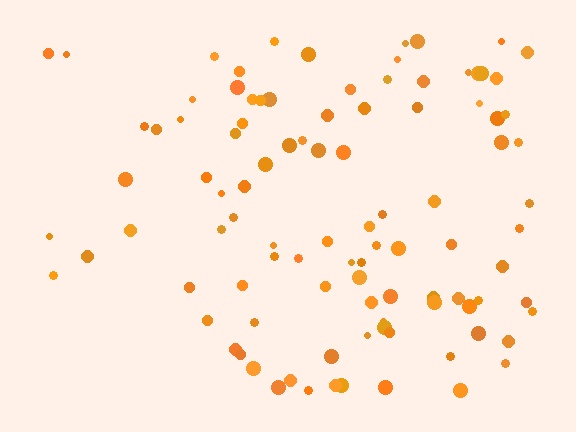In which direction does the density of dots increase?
From left to right, with the right side densest.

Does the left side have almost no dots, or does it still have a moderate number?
Still a moderate number, just noticeably fewer than the right.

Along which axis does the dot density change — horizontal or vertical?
Horizontal.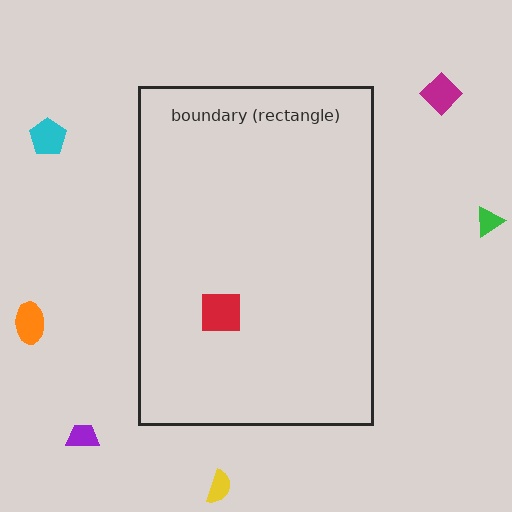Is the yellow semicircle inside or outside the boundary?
Outside.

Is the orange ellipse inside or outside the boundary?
Outside.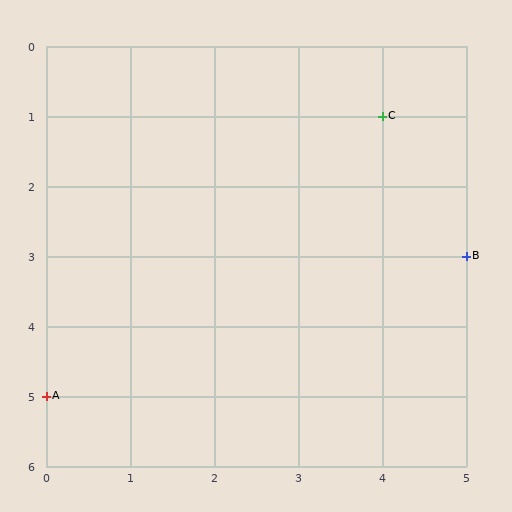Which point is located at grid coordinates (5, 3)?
Point B is at (5, 3).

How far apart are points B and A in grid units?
Points B and A are 5 columns and 2 rows apart (about 5.4 grid units diagonally).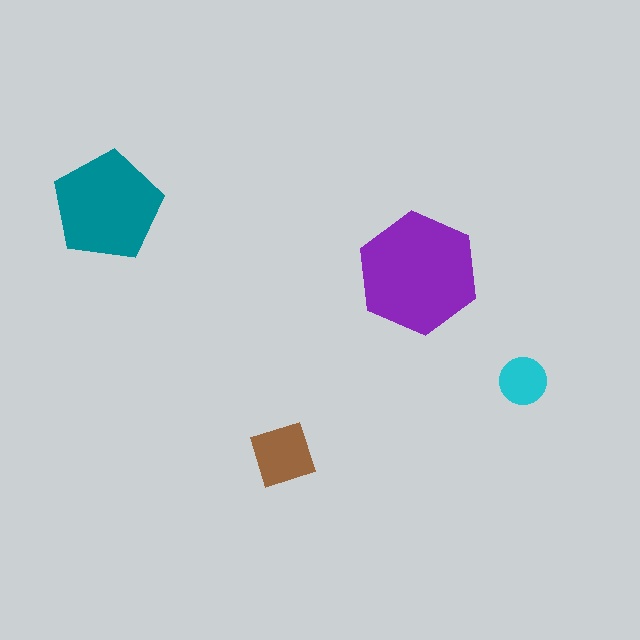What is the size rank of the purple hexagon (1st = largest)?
1st.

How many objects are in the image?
There are 4 objects in the image.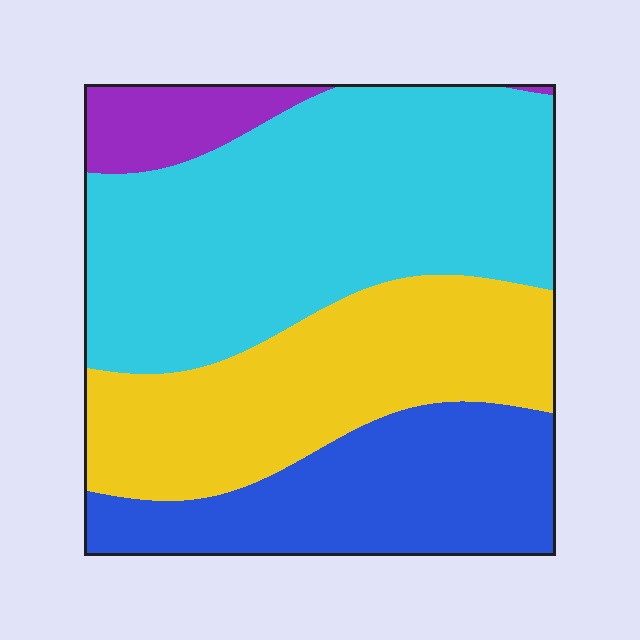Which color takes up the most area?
Cyan, at roughly 45%.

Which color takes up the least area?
Purple, at roughly 5%.